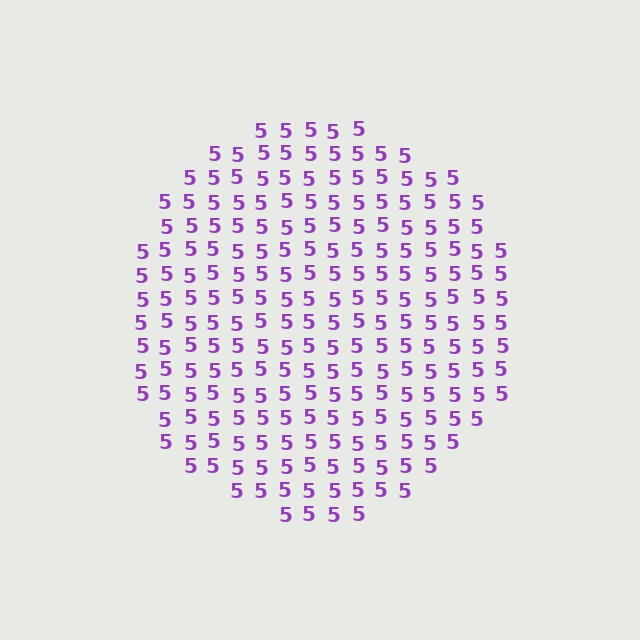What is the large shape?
The large shape is a circle.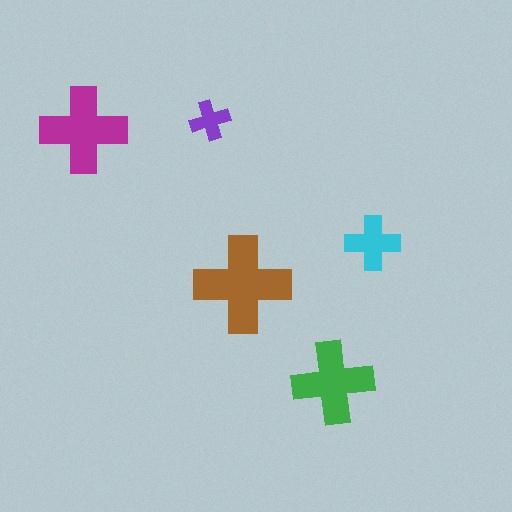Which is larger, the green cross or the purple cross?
The green one.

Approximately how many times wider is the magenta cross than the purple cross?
About 2 times wider.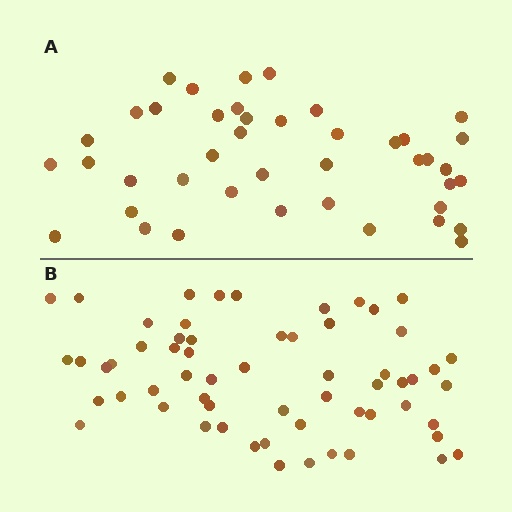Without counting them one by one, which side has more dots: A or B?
Region B (the bottom region) has more dots.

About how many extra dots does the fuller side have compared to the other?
Region B has approximately 20 more dots than region A.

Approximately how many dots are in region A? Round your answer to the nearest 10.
About 40 dots. (The exact count is 42, which rounds to 40.)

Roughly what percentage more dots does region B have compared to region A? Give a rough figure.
About 45% more.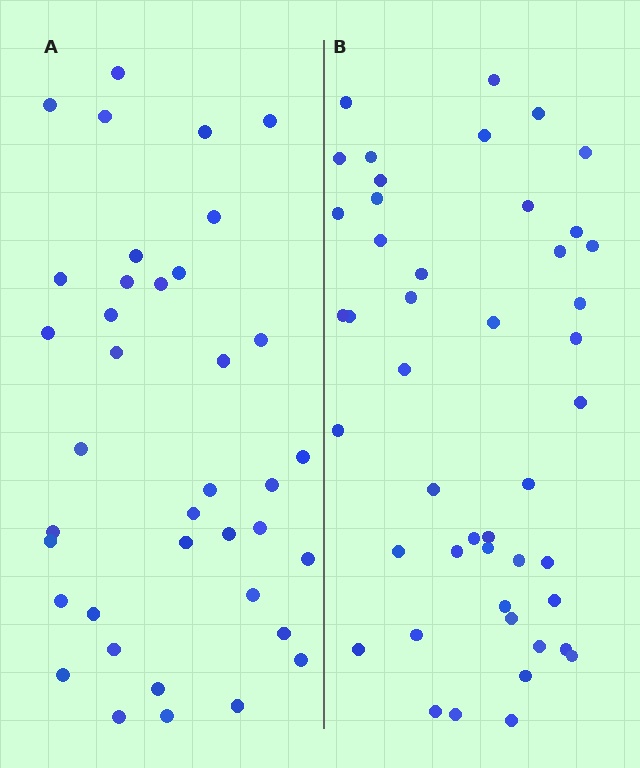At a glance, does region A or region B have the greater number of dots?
Region B (the right region) has more dots.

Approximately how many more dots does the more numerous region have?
Region B has roughly 8 or so more dots than region A.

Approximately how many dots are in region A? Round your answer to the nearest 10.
About 40 dots. (The exact count is 38, which rounds to 40.)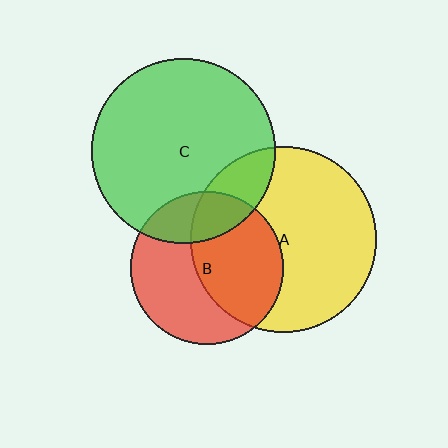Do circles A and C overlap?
Yes.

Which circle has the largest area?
Circle A (yellow).